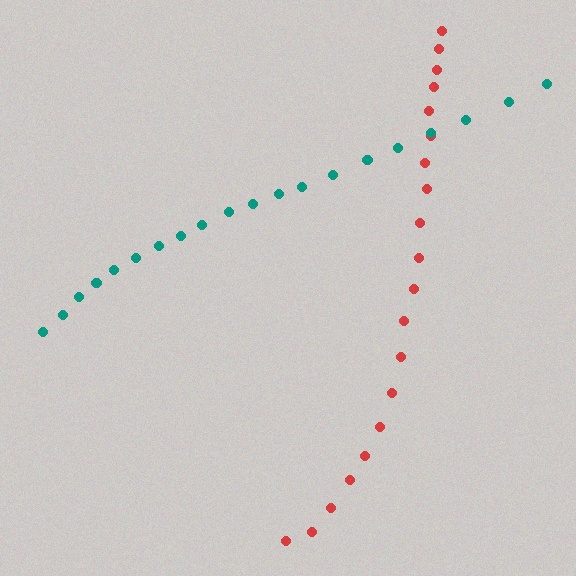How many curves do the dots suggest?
There are 2 distinct paths.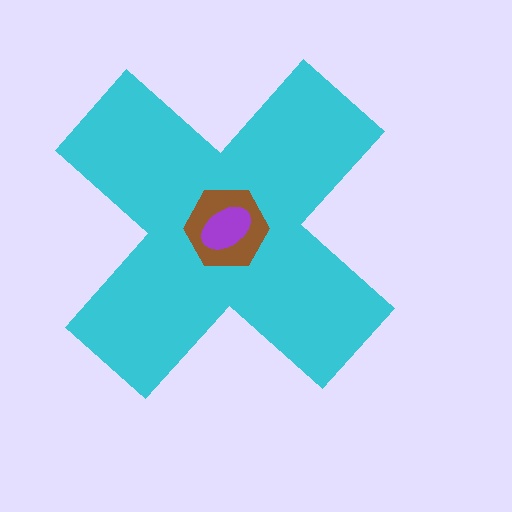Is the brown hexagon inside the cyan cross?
Yes.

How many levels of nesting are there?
3.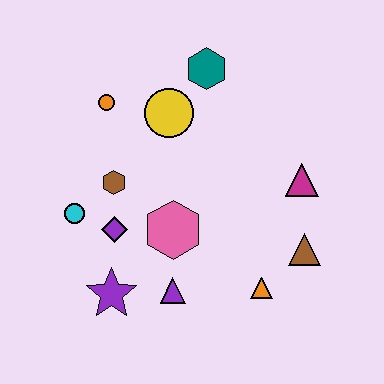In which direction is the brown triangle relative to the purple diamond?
The brown triangle is to the right of the purple diamond.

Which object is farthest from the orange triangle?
The orange circle is farthest from the orange triangle.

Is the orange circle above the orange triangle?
Yes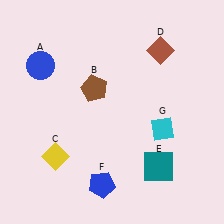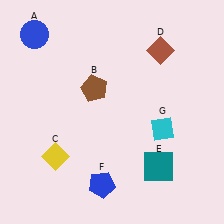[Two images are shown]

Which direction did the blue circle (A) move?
The blue circle (A) moved up.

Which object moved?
The blue circle (A) moved up.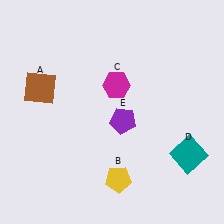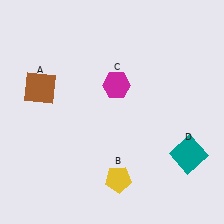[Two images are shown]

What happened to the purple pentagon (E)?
The purple pentagon (E) was removed in Image 2. It was in the bottom-right area of Image 1.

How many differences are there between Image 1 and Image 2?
There is 1 difference between the two images.